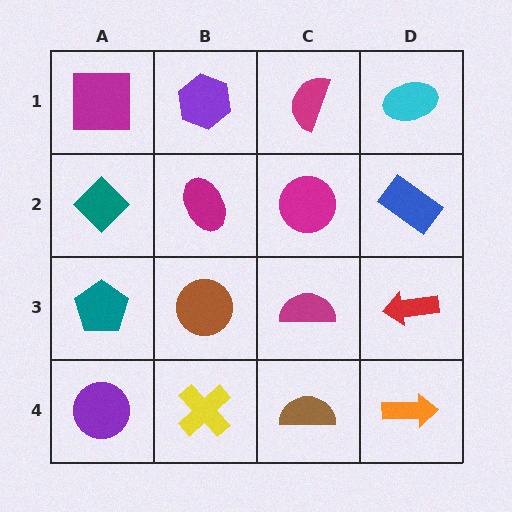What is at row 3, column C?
A magenta semicircle.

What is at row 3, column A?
A teal pentagon.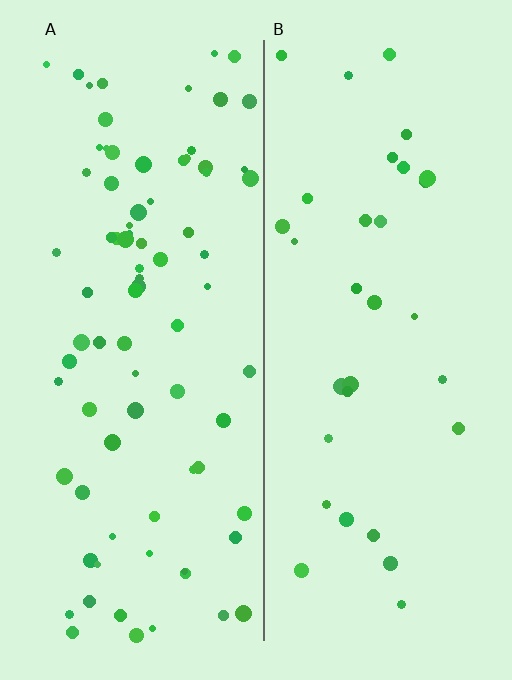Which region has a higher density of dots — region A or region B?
A (the left).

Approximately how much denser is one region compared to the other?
Approximately 2.5× — region A over region B.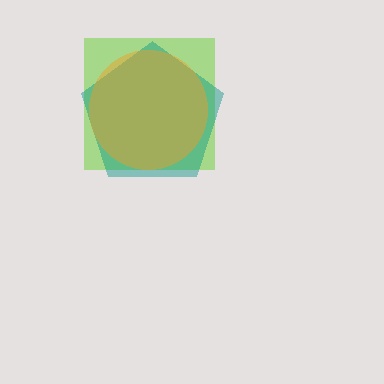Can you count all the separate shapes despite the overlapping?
Yes, there are 3 separate shapes.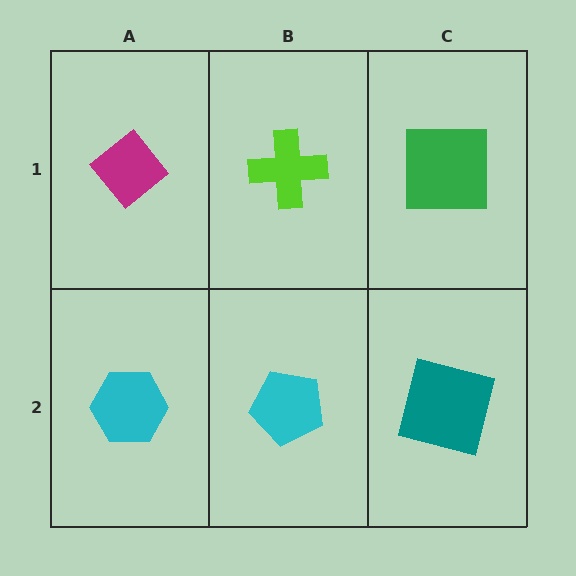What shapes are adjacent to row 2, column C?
A green square (row 1, column C), a cyan pentagon (row 2, column B).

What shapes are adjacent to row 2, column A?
A magenta diamond (row 1, column A), a cyan pentagon (row 2, column B).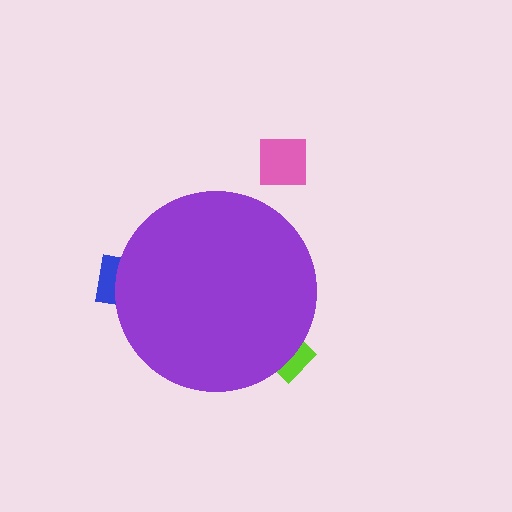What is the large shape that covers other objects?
A purple circle.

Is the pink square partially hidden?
No, the pink square is fully visible.